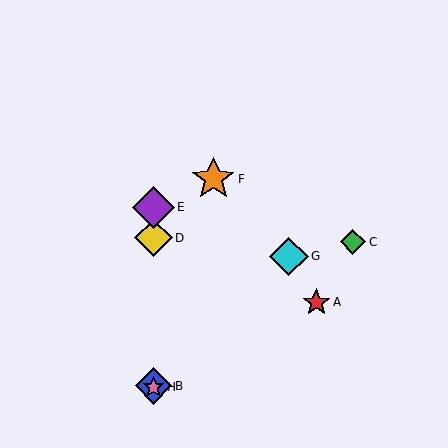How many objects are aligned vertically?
4 objects (B, D, E, H) are aligned vertically.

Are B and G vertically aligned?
No, B is at x≈154 and G is at x≈289.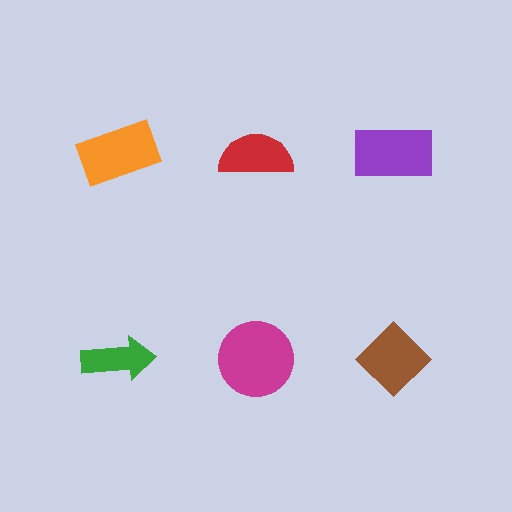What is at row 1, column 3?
A purple rectangle.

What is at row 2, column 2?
A magenta circle.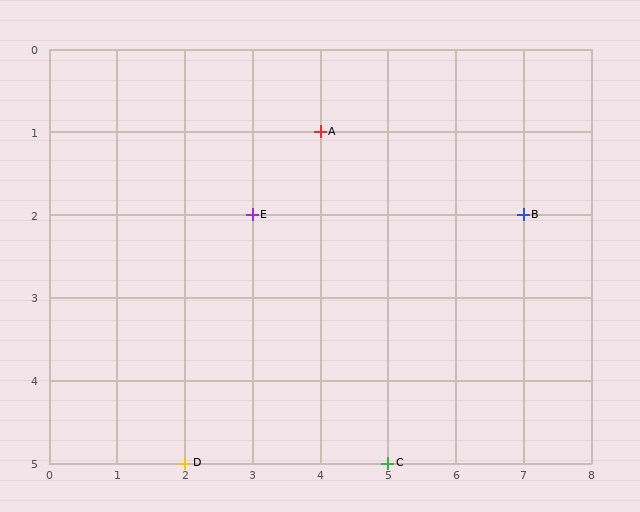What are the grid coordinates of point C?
Point C is at grid coordinates (5, 5).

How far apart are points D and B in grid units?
Points D and B are 5 columns and 3 rows apart (about 5.8 grid units diagonally).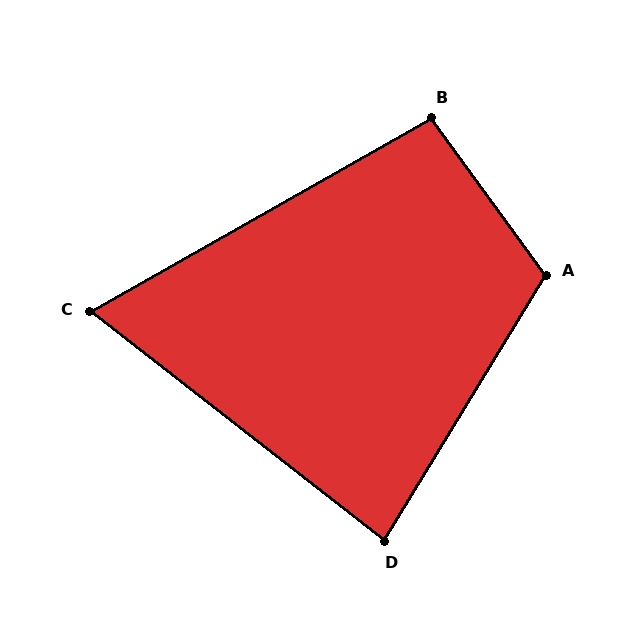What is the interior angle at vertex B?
Approximately 97 degrees (obtuse).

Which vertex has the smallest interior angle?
C, at approximately 67 degrees.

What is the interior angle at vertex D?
Approximately 83 degrees (acute).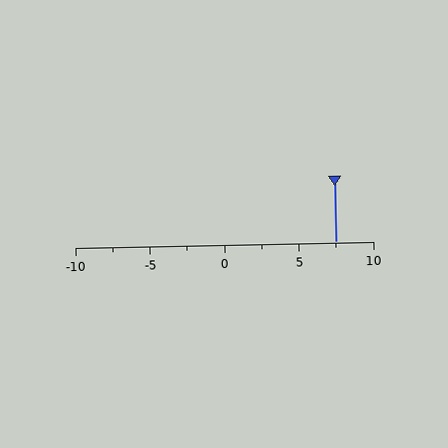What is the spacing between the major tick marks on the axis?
The major ticks are spaced 5 apart.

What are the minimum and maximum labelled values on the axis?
The axis runs from -10 to 10.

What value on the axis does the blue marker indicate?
The marker indicates approximately 7.5.